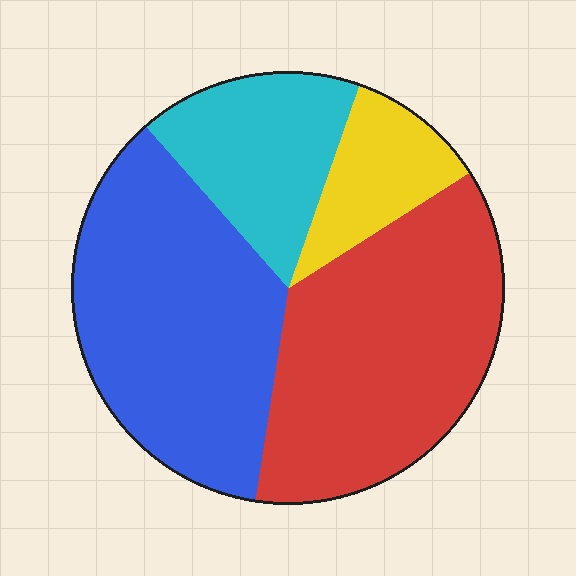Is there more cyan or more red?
Red.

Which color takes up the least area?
Yellow, at roughly 10%.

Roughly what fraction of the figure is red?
Red covers roughly 35% of the figure.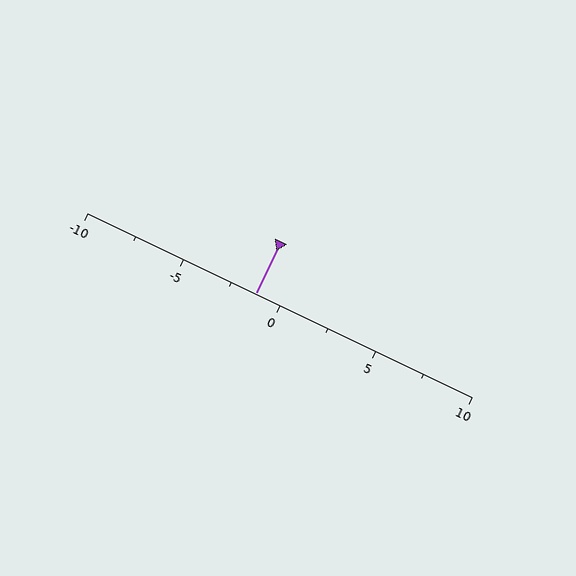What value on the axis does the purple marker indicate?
The marker indicates approximately -1.2.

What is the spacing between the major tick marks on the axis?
The major ticks are spaced 5 apart.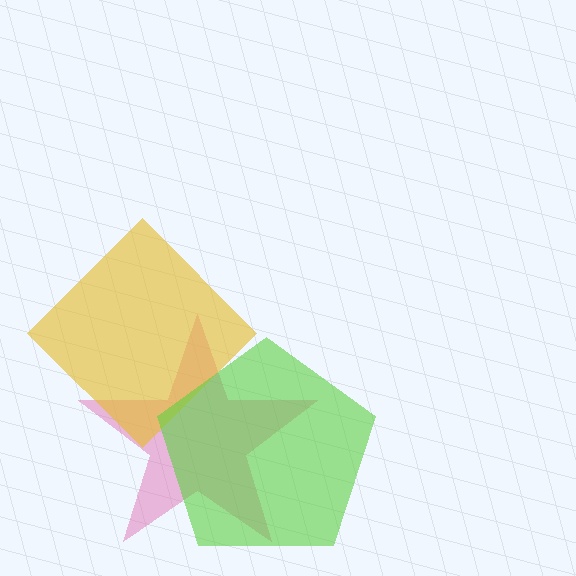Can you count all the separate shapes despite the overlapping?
Yes, there are 3 separate shapes.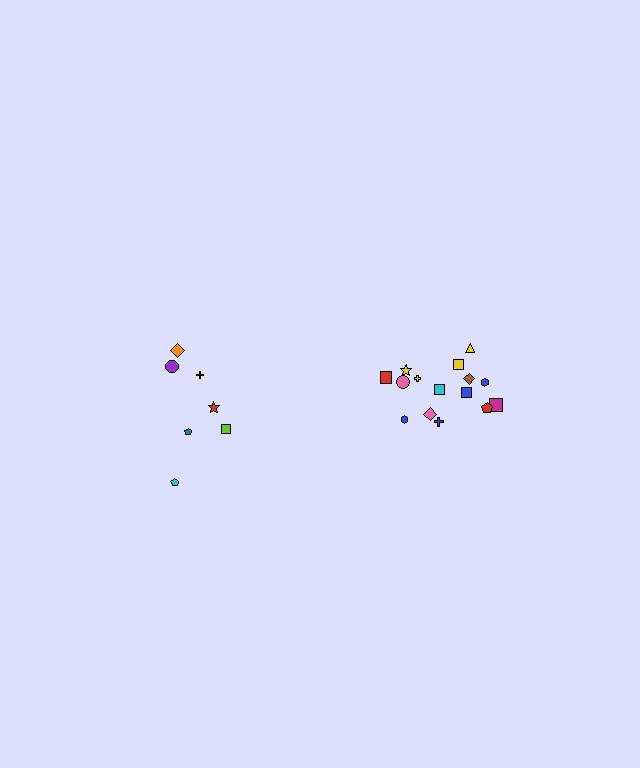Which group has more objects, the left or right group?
The right group.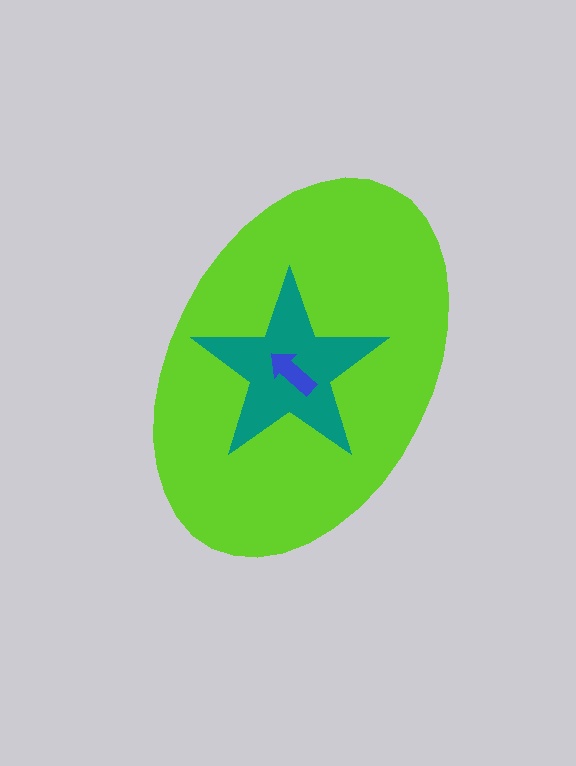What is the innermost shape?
The blue arrow.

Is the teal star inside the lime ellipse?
Yes.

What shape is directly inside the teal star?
The blue arrow.